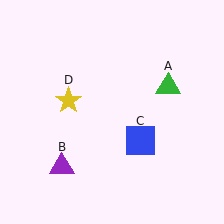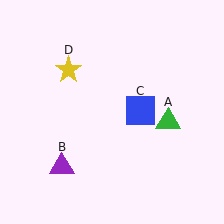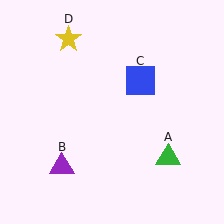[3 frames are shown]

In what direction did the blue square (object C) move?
The blue square (object C) moved up.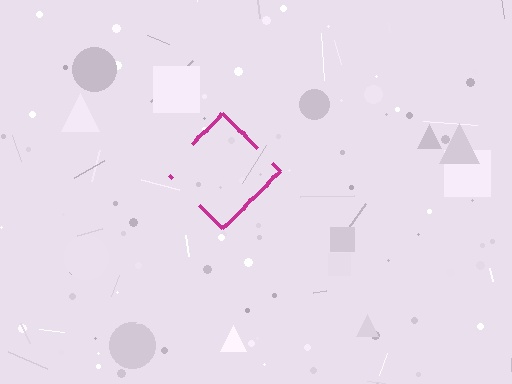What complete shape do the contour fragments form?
The contour fragments form a diamond.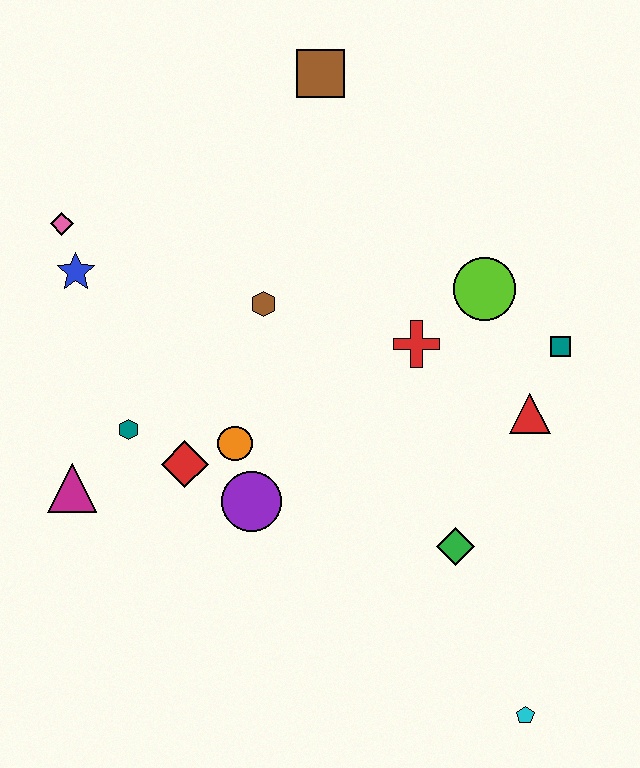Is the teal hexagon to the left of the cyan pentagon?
Yes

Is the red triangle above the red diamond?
Yes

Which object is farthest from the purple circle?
The brown square is farthest from the purple circle.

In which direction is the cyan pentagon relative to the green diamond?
The cyan pentagon is below the green diamond.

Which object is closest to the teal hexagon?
The red diamond is closest to the teal hexagon.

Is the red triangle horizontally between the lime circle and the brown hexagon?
No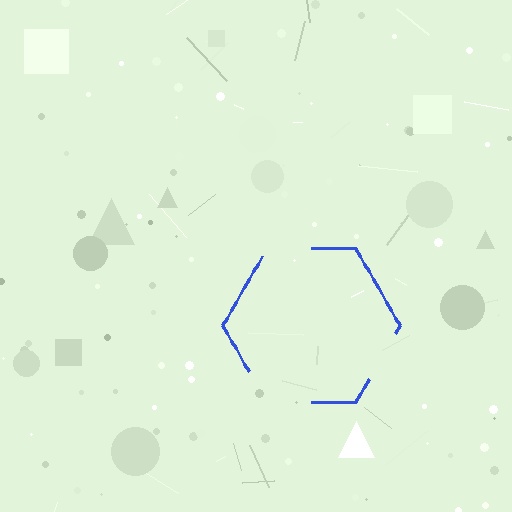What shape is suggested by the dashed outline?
The dashed outline suggests a hexagon.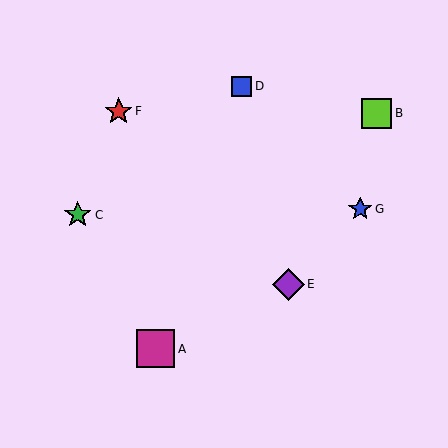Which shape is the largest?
The magenta square (labeled A) is the largest.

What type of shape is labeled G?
Shape G is a blue star.